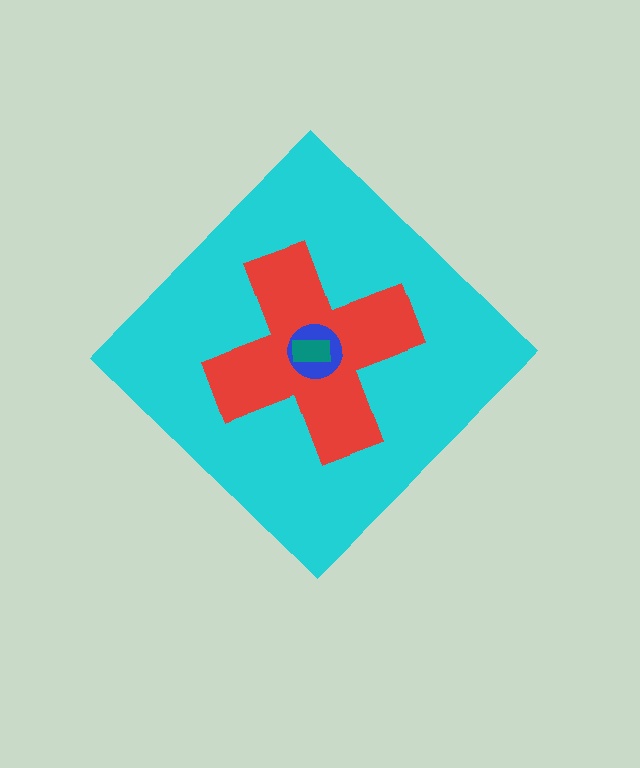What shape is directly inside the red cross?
The blue circle.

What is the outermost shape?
The cyan diamond.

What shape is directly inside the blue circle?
The teal rectangle.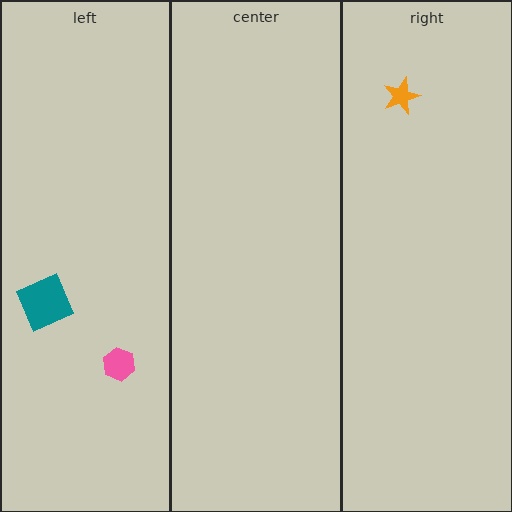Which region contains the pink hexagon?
The left region.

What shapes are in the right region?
The orange star.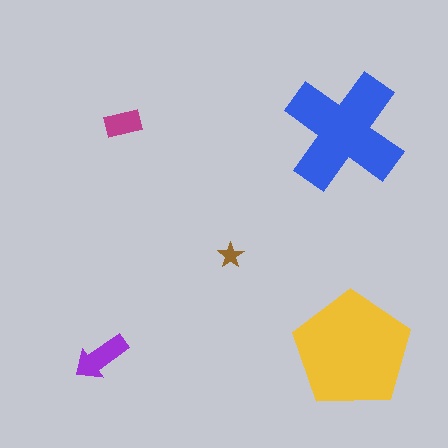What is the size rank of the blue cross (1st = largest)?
2nd.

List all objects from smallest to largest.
The brown star, the magenta rectangle, the purple arrow, the blue cross, the yellow pentagon.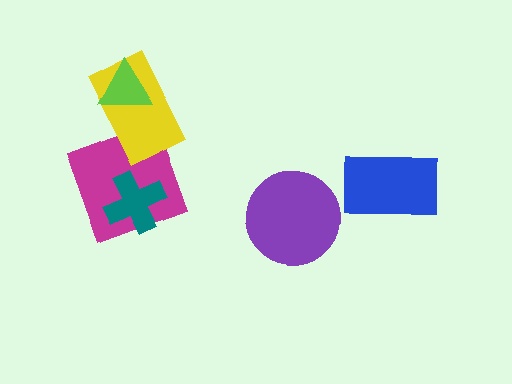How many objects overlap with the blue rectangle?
0 objects overlap with the blue rectangle.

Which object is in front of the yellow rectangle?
The lime triangle is in front of the yellow rectangle.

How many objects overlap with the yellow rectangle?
2 objects overlap with the yellow rectangle.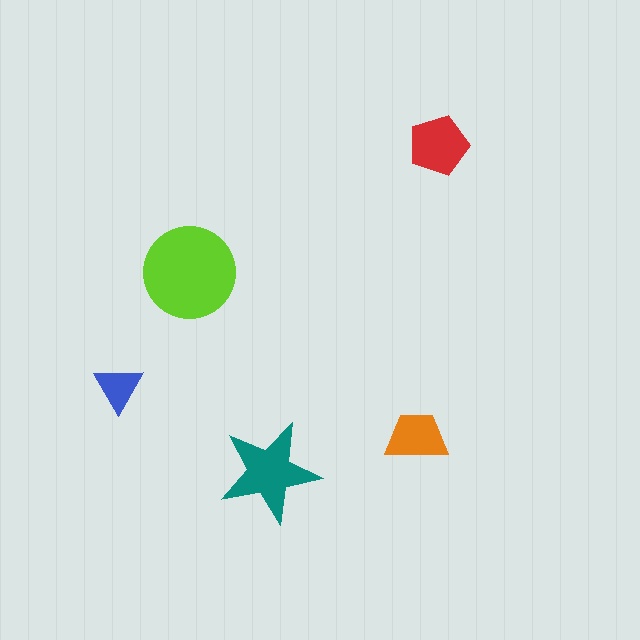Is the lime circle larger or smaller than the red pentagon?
Larger.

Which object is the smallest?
The blue triangle.